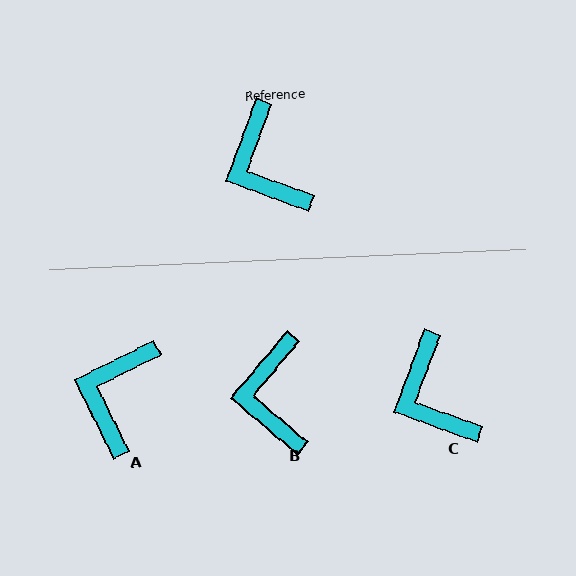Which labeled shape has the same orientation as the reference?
C.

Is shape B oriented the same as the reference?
No, it is off by about 20 degrees.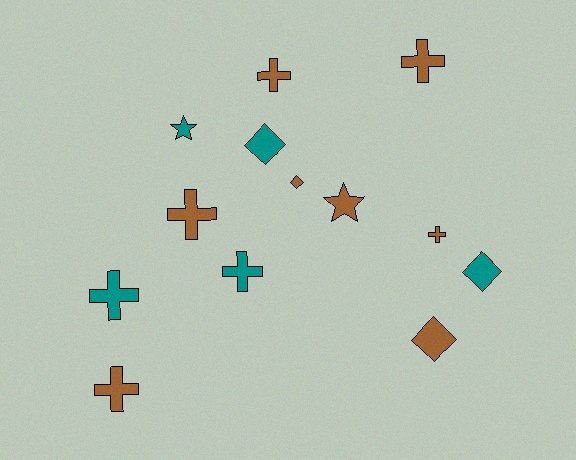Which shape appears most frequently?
Cross, with 7 objects.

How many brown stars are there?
There is 1 brown star.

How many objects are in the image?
There are 13 objects.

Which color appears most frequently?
Brown, with 8 objects.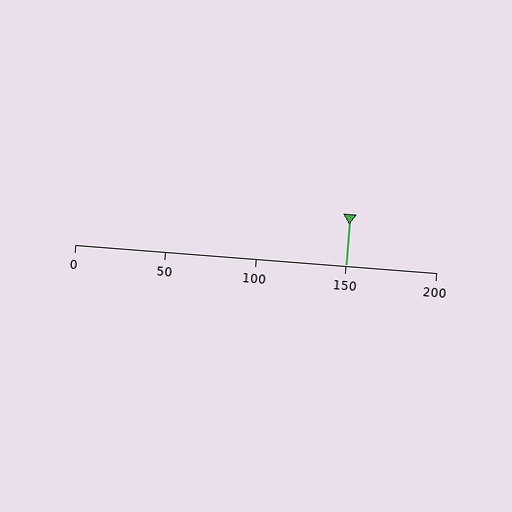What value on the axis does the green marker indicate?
The marker indicates approximately 150.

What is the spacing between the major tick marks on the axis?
The major ticks are spaced 50 apart.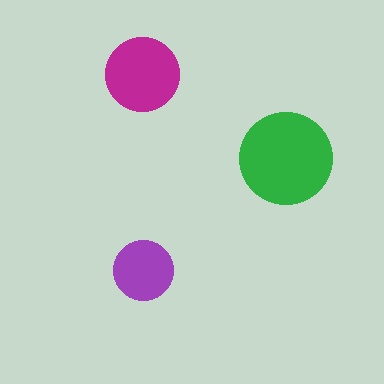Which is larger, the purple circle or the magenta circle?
The magenta one.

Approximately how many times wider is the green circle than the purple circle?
About 1.5 times wider.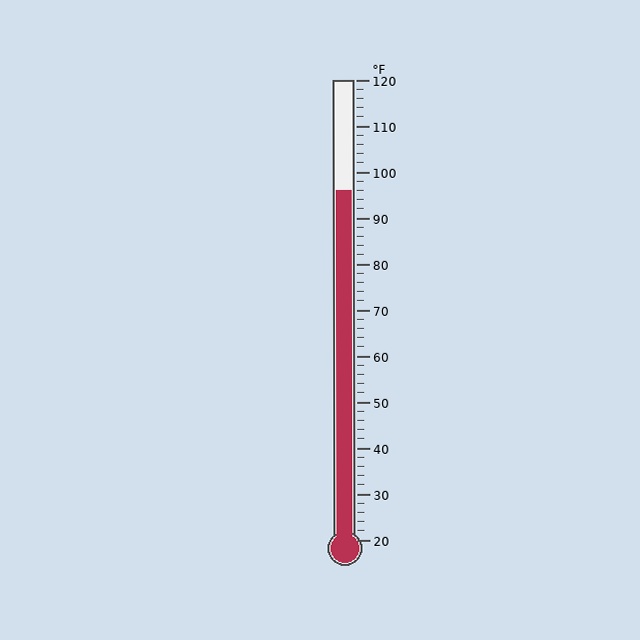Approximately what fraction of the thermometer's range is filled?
The thermometer is filled to approximately 75% of its range.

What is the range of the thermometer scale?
The thermometer scale ranges from 20°F to 120°F.